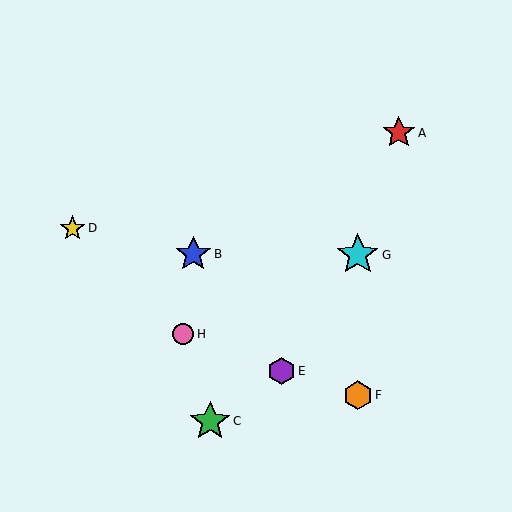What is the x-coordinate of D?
Object D is at x≈73.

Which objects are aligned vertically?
Objects F, G are aligned vertically.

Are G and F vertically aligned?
Yes, both are at x≈358.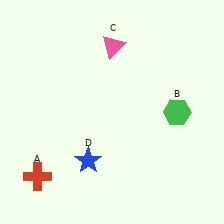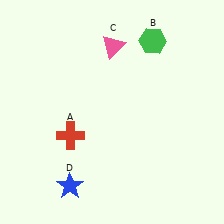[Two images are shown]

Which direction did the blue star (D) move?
The blue star (D) moved down.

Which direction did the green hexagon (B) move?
The green hexagon (B) moved up.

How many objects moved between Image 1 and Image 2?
3 objects moved between the two images.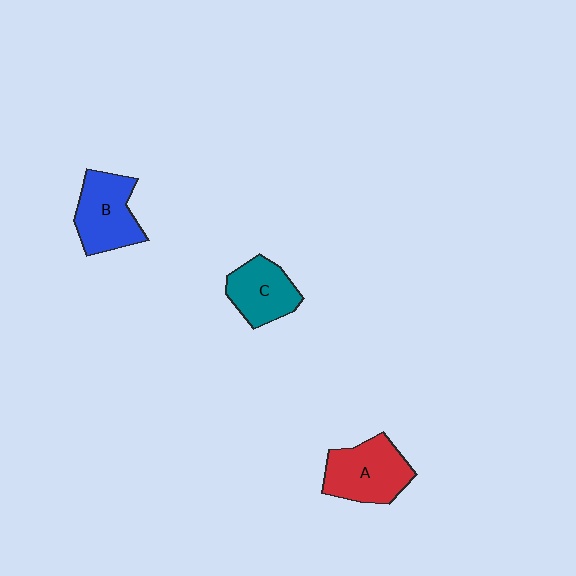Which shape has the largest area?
Shape A (red).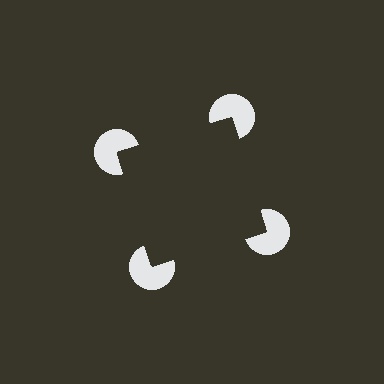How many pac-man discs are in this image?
There are 4 — one at each vertex of the illusory square.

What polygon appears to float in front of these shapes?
An illusory square — its edges are inferred from the aligned wedge cuts in the pac-man discs, not physically drawn.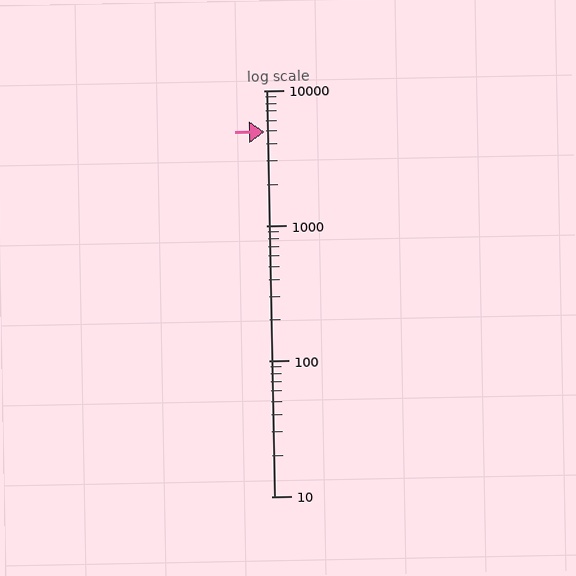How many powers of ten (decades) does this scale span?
The scale spans 3 decades, from 10 to 10000.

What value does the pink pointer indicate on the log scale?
The pointer indicates approximately 4900.